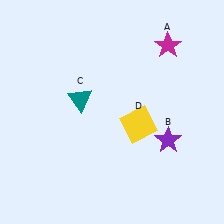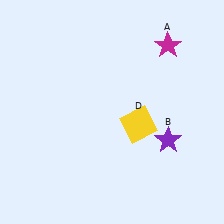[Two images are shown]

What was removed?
The teal triangle (C) was removed in Image 2.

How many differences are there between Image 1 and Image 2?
There is 1 difference between the two images.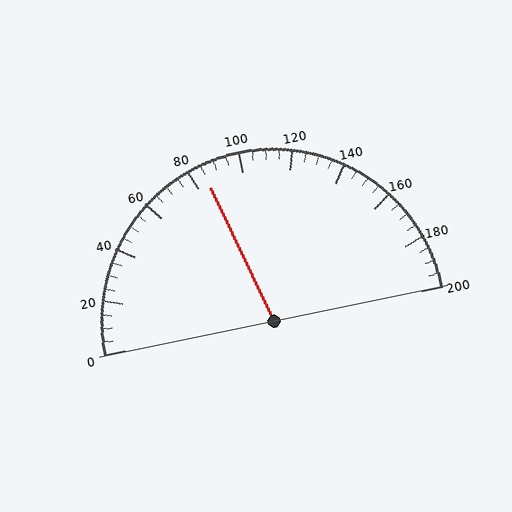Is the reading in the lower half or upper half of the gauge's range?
The reading is in the lower half of the range (0 to 200).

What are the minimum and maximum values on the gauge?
The gauge ranges from 0 to 200.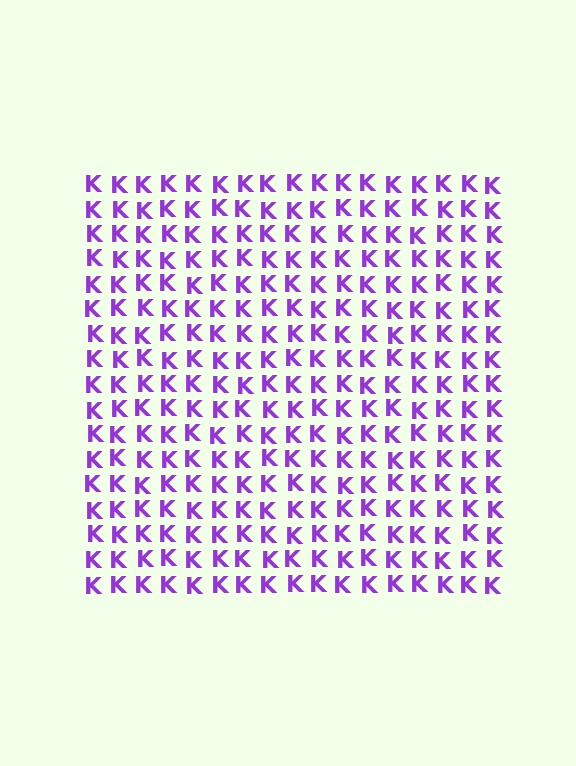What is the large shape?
The large shape is a square.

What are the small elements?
The small elements are letter K's.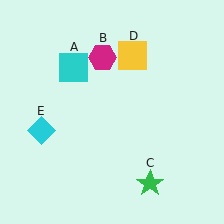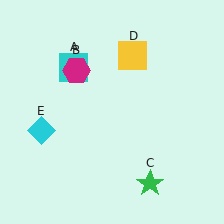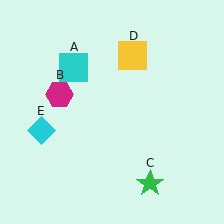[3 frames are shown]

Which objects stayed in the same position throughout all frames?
Cyan square (object A) and green star (object C) and yellow square (object D) and cyan diamond (object E) remained stationary.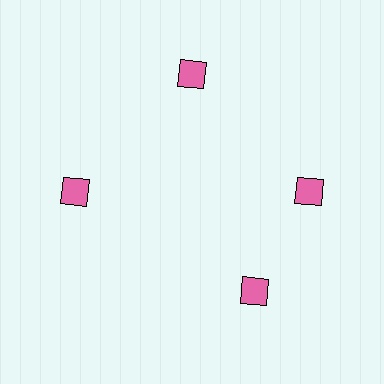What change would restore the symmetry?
The symmetry would be restored by rotating it back into even spacing with its neighbors so that all 4 squares sit at equal angles and equal distance from the center.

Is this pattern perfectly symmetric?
No. The 4 pink squares are arranged in a ring, but one element near the 6 o'clock position is rotated out of alignment along the ring, breaking the 4-fold rotational symmetry.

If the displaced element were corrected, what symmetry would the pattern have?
It would have 4-fold rotational symmetry — the pattern would map onto itself every 90 degrees.